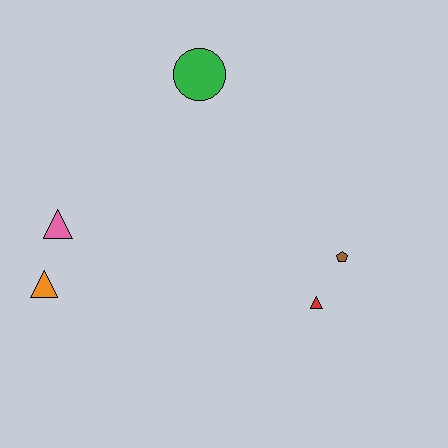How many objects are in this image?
There are 5 objects.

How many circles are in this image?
There is 1 circle.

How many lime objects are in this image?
There are no lime objects.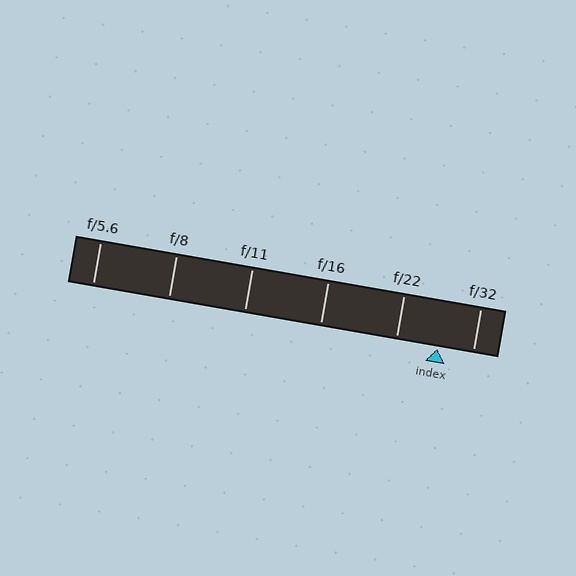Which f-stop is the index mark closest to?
The index mark is closest to f/32.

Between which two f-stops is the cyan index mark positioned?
The index mark is between f/22 and f/32.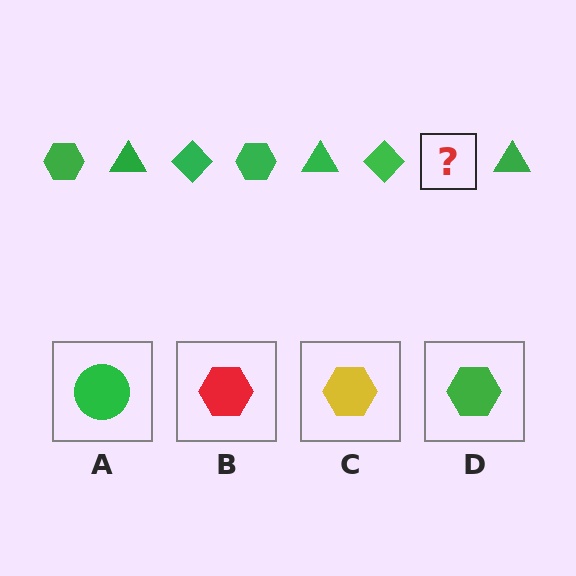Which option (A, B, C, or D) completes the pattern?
D.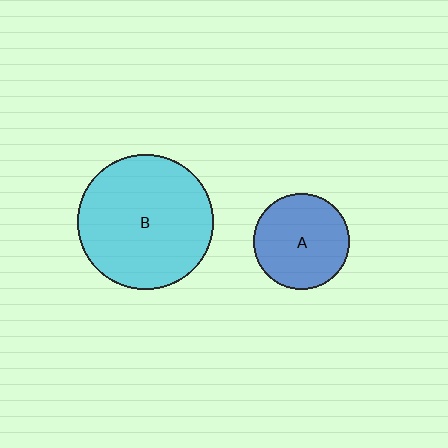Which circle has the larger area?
Circle B (cyan).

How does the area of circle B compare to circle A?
Approximately 2.0 times.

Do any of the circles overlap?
No, none of the circles overlap.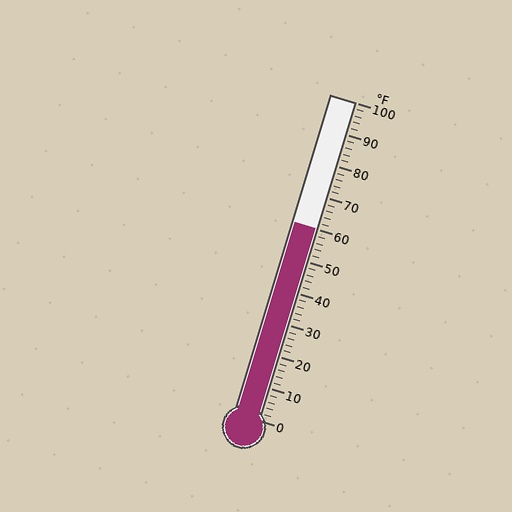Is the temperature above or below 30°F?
The temperature is above 30°F.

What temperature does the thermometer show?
The thermometer shows approximately 60°F.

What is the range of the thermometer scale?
The thermometer scale ranges from 0°F to 100°F.